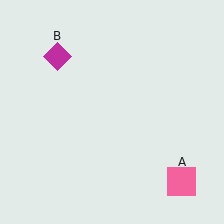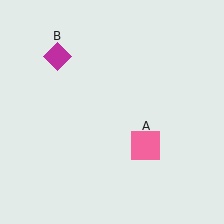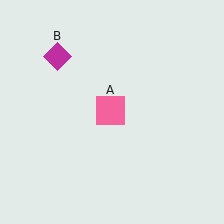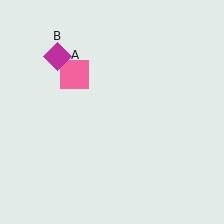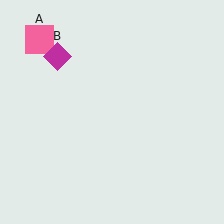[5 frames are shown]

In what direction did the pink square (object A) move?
The pink square (object A) moved up and to the left.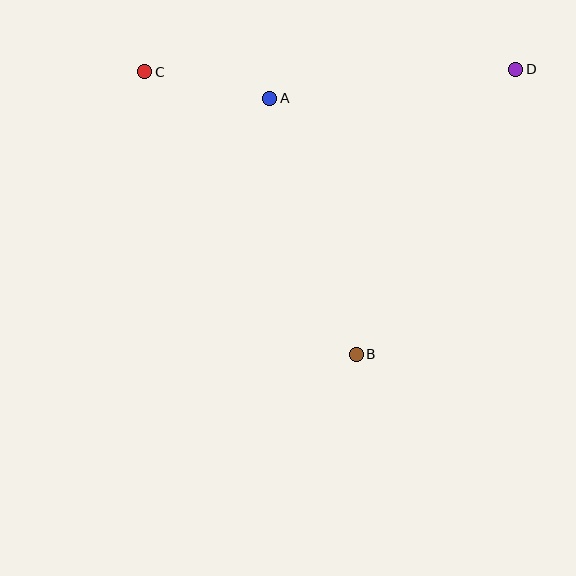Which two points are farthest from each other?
Points C and D are farthest from each other.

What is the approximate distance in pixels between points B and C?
The distance between B and C is approximately 353 pixels.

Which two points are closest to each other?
Points A and C are closest to each other.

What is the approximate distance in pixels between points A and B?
The distance between A and B is approximately 270 pixels.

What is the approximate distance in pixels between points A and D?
The distance between A and D is approximately 248 pixels.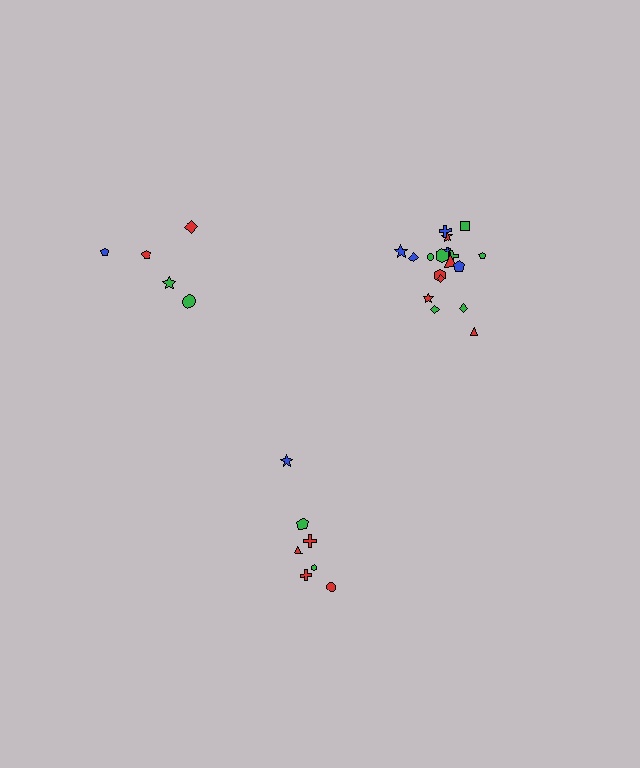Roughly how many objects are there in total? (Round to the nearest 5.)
Roughly 30 objects in total.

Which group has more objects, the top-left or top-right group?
The top-right group.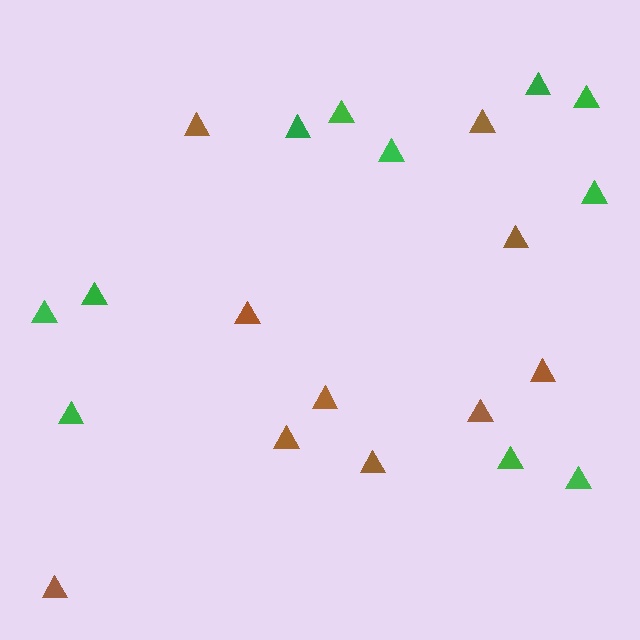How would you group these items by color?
There are 2 groups: one group of green triangles (11) and one group of brown triangles (10).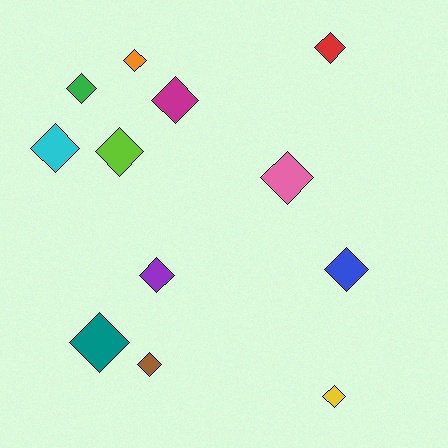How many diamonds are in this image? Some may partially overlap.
There are 12 diamonds.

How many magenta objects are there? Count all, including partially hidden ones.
There is 1 magenta object.